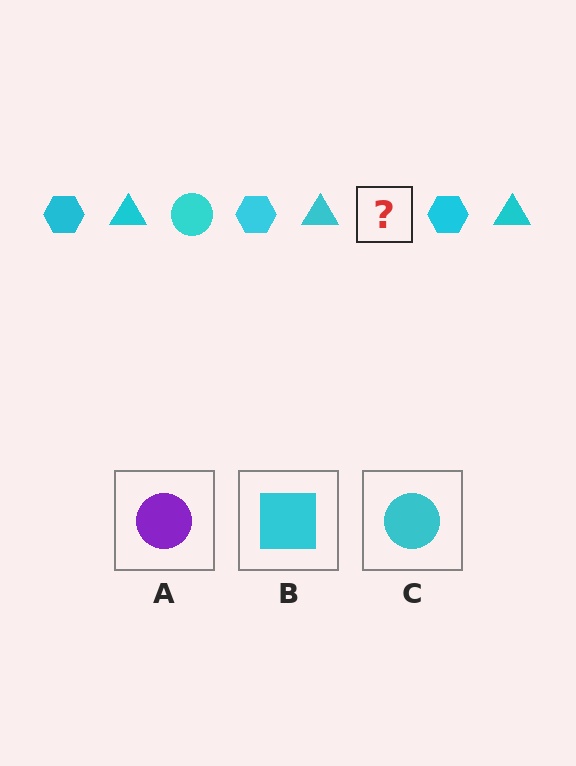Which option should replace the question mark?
Option C.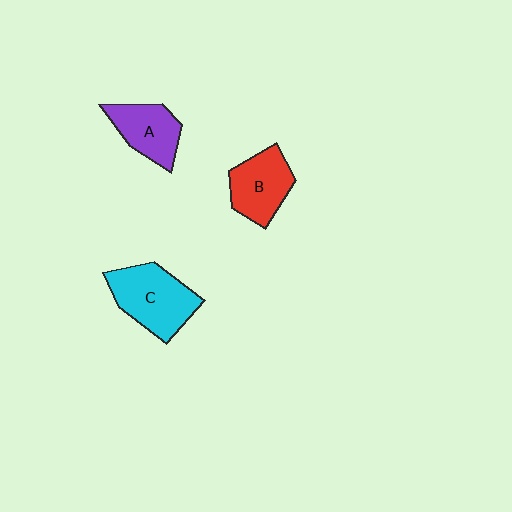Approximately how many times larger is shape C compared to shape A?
Approximately 1.4 times.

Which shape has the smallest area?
Shape A (purple).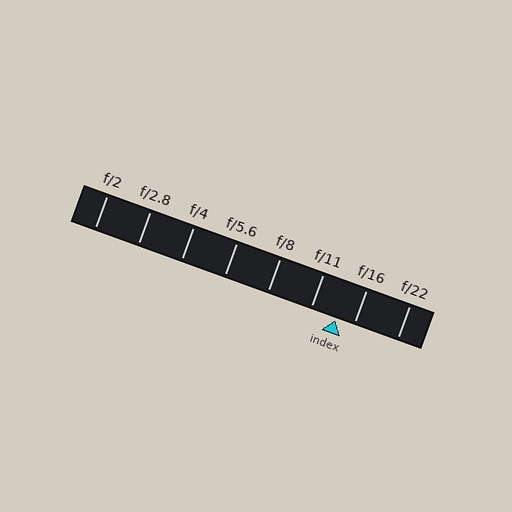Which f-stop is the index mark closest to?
The index mark is closest to f/16.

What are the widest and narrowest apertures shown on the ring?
The widest aperture shown is f/2 and the narrowest is f/22.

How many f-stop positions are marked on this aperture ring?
There are 8 f-stop positions marked.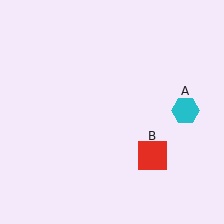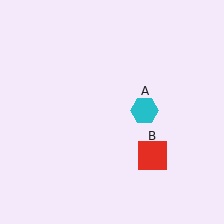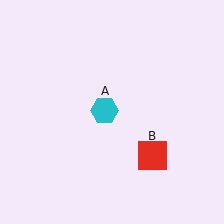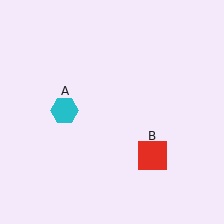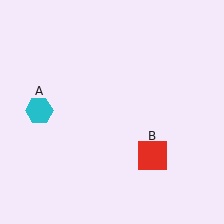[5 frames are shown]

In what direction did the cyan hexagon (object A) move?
The cyan hexagon (object A) moved left.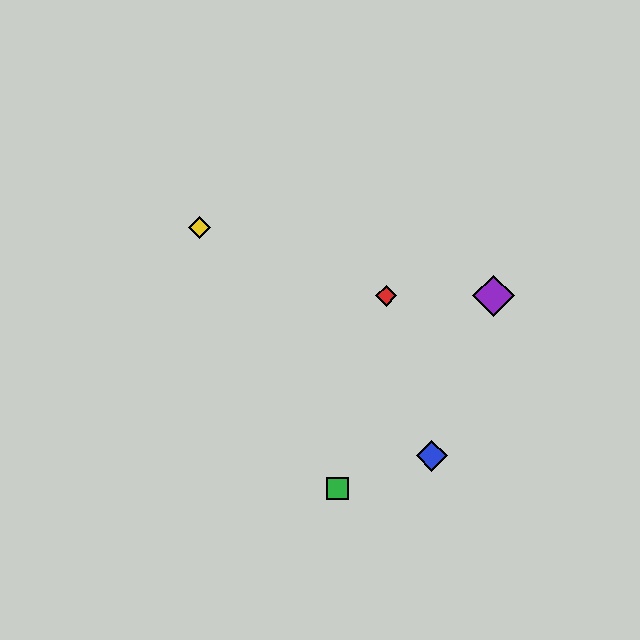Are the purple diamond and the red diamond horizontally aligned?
Yes, both are at y≈296.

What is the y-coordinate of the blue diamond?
The blue diamond is at y≈456.